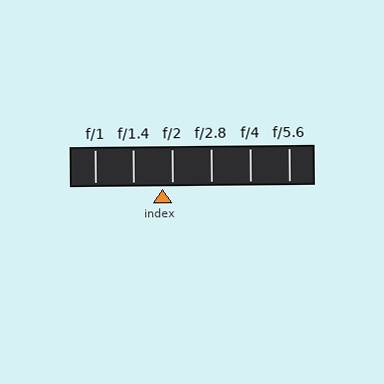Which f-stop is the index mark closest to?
The index mark is closest to f/2.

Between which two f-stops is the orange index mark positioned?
The index mark is between f/1.4 and f/2.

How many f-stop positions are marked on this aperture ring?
There are 6 f-stop positions marked.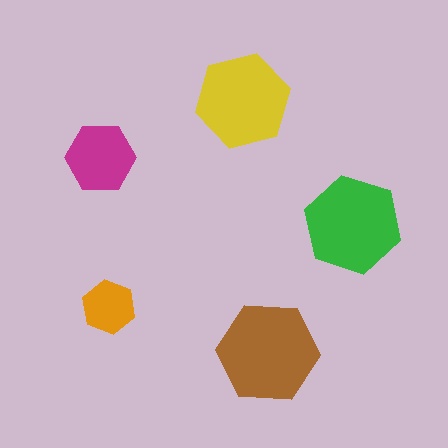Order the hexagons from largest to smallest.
the brown one, the green one, the yellow one, the magenta one, the orange one.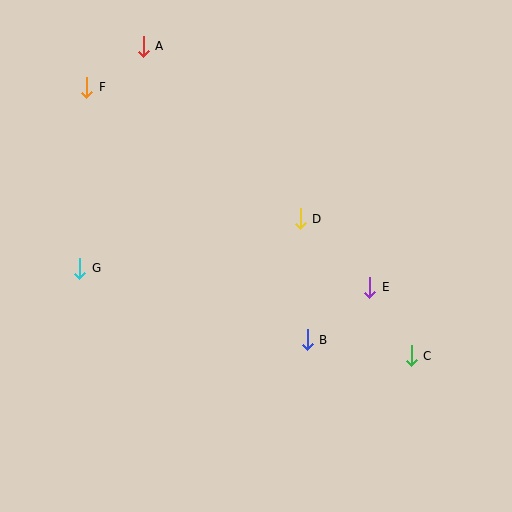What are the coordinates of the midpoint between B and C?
The midpoint between B and C is at (359, 348).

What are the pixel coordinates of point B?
Point B is at (307, 340).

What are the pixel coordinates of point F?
Point F is at (87, 87).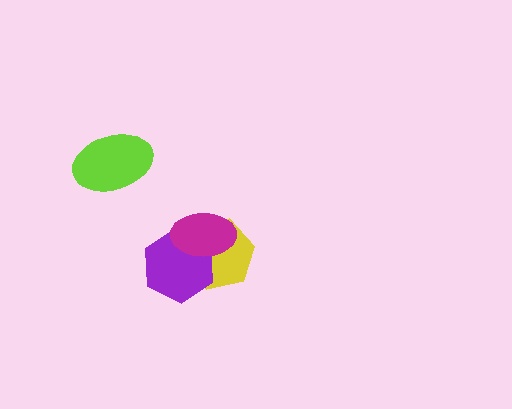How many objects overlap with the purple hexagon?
2 objects overlap with the purple hexagon.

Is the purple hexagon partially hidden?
Yes, it is partially covered by another shape.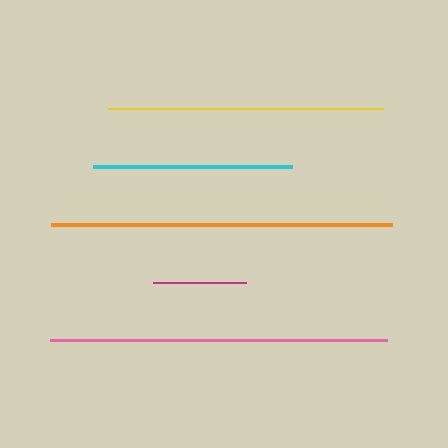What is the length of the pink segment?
The pink segment is approximately 337 pixels long.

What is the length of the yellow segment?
The yellow segment is approximately 275 pixels long.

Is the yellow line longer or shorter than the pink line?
The pink line is longer than the yellow line.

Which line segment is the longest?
The orange line is the longest at approximately 340 pixels.